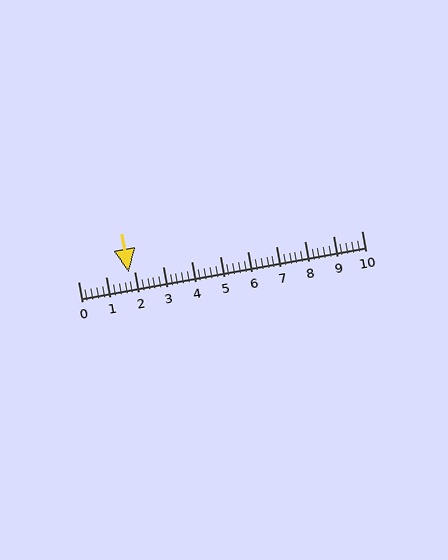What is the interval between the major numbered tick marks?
The major tick marks are spaced 1 units apart.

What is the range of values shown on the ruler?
The ruler shows values from 0 to 10.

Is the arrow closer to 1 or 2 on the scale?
The arrow is closer to 2.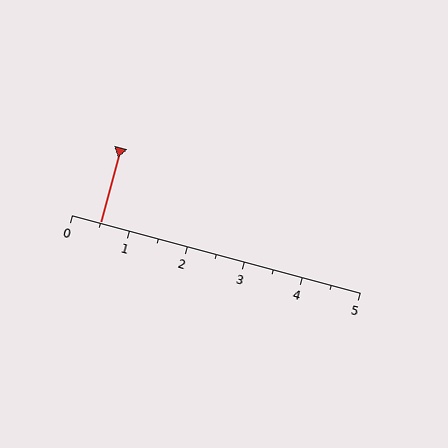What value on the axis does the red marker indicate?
The marker indicates approximately 0.5.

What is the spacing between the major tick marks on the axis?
The major ticks are spaced 1 apart.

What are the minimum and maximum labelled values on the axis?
The axis runs from 0 to 5.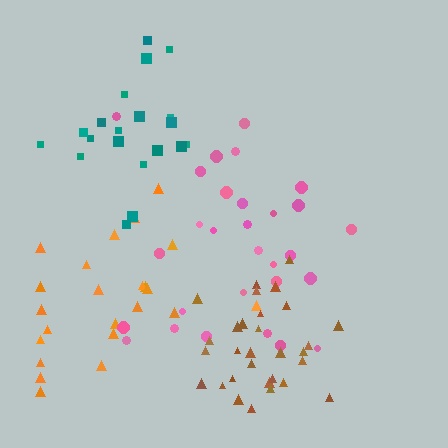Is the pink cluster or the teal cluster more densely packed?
Teal.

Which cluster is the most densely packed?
Brown.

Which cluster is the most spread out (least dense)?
Orange.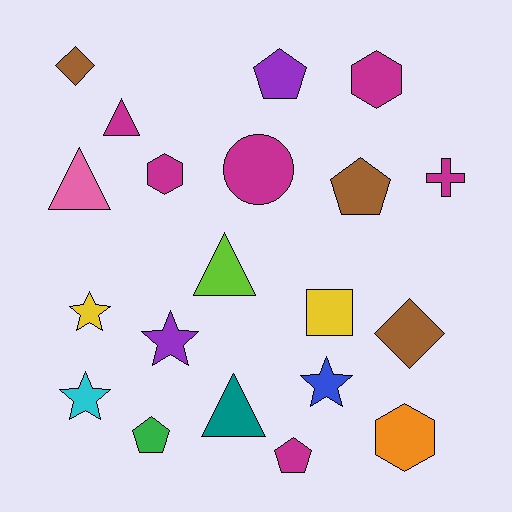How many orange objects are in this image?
There is 1 orange object.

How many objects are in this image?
There are 20 objects.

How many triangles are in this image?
There are 4 triangles.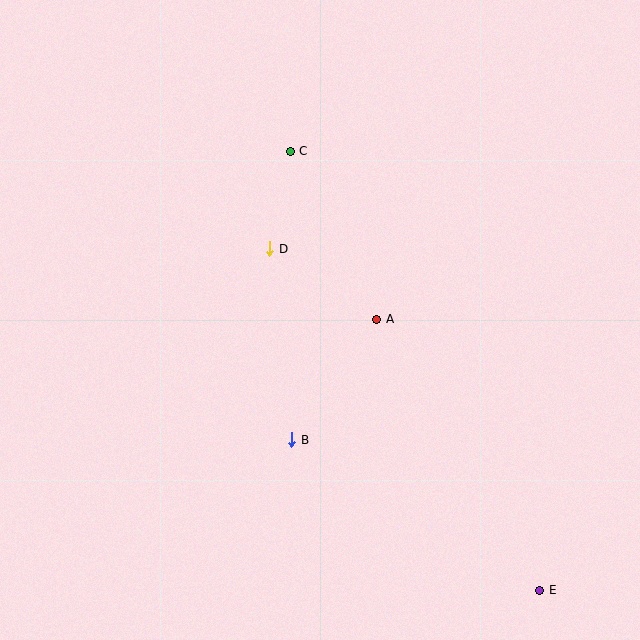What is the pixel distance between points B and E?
The distance between B and E is 290 pixels.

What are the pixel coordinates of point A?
Point A is at (377, 319).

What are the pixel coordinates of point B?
Point B is at (292, 440).